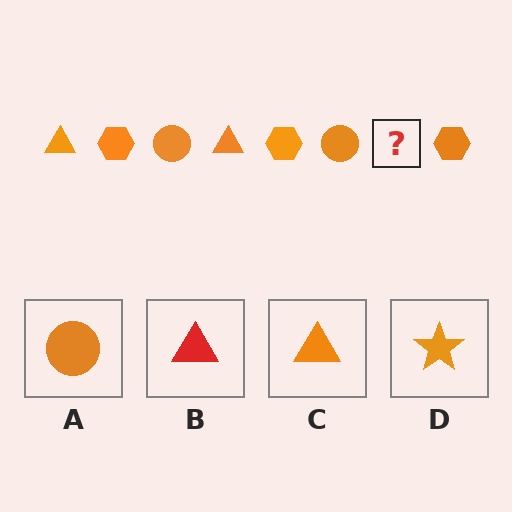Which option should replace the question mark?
Option C.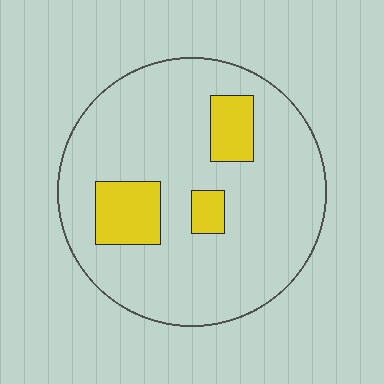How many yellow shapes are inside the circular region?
3.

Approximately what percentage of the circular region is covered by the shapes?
Approximately 15%.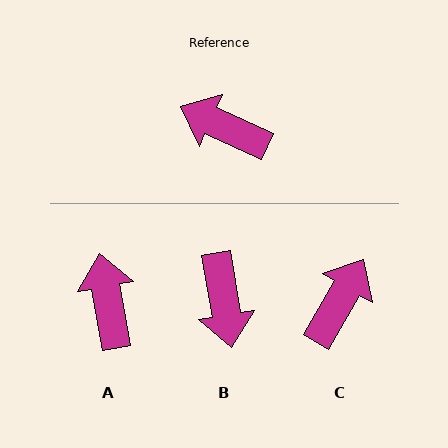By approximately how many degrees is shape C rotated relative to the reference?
Approximately 96 degrees clockwise.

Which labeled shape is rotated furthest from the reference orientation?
B, about 124 degrees away.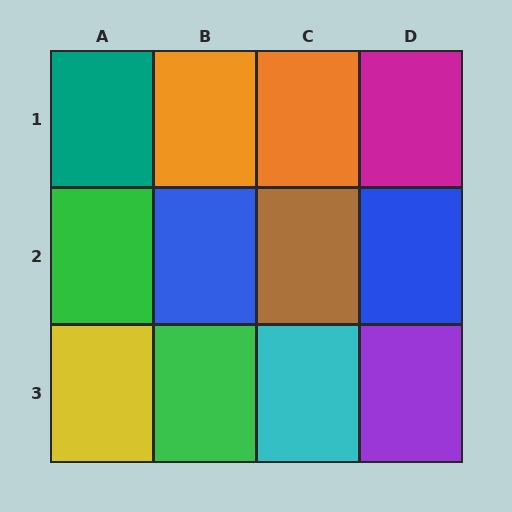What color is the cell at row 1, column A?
Teal.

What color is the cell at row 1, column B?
Orange.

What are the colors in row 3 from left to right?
Yellow, green, cyan, purple.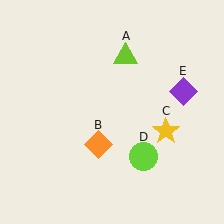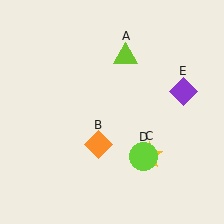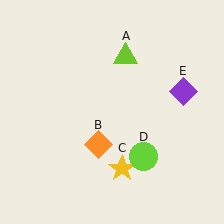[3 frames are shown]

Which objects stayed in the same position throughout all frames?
Lime triangle (object A) and orange diamond (object B) and lime circle (object D) and purple diamond (object E) remained stationary.